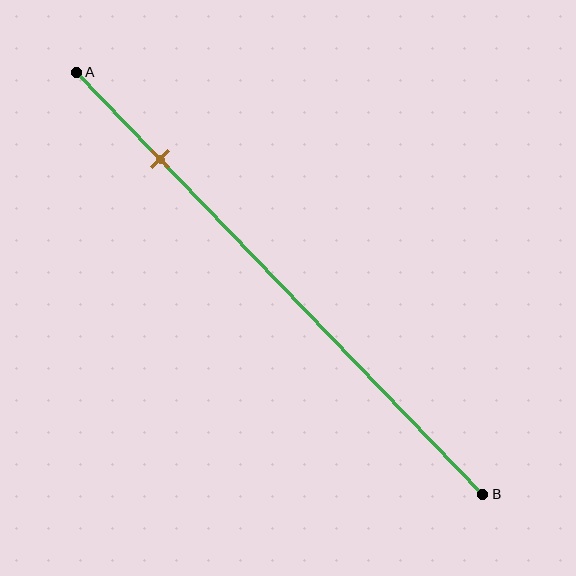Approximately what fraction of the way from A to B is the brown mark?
The brown mark is approximately 20% of the way from A to B.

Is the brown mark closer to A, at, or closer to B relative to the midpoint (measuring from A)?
The brown mark is closer to point A than the midpoint of segment AB.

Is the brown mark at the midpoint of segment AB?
No, the mark is at about 20% from A, not at the 50% midpoint.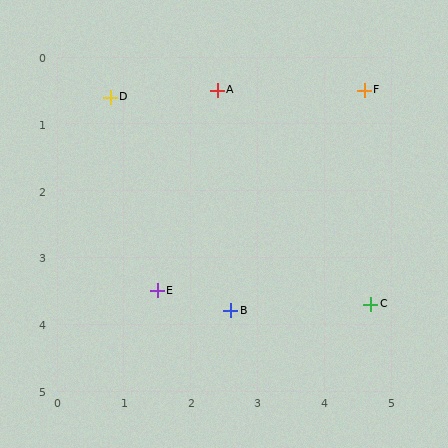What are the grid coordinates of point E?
Point E is at approximately (1.5, 3.5).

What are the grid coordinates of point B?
Point B is at approximately (2.6, 3.8).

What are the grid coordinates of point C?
Point C is at approximately (4.7, 3.7).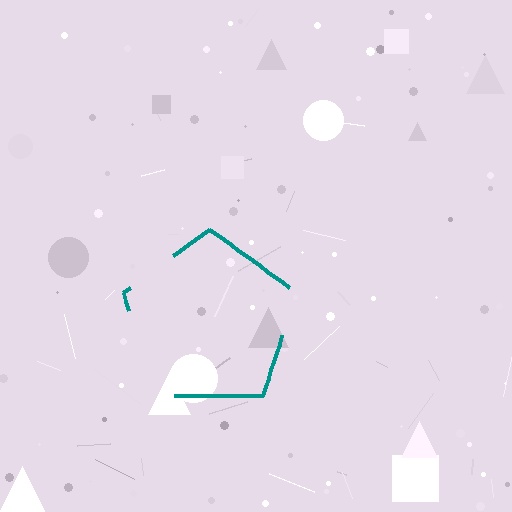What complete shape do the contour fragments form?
The contour fragments form a pentagon.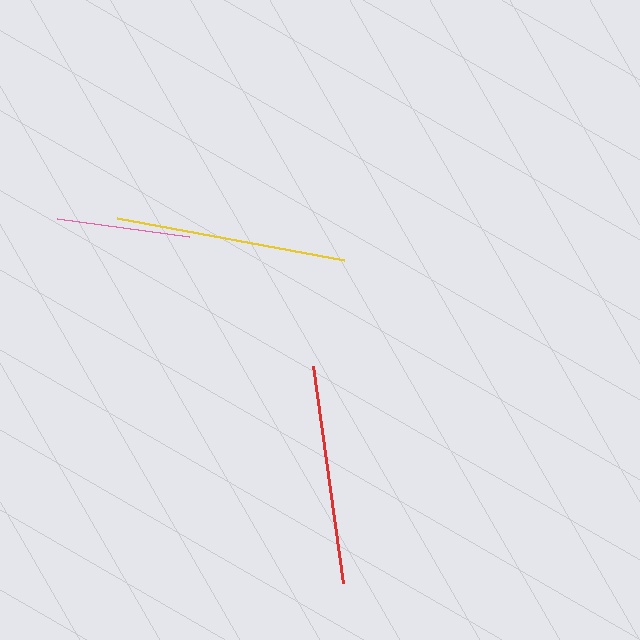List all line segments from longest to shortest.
From longest to shortest: yellow, red, pink.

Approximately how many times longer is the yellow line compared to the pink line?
The yellow line is approximately 1.7 times the length of the pink line.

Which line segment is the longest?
The yellow line is the longest at approximately 231 pixels.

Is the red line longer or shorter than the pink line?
The red line is longer than the pink line.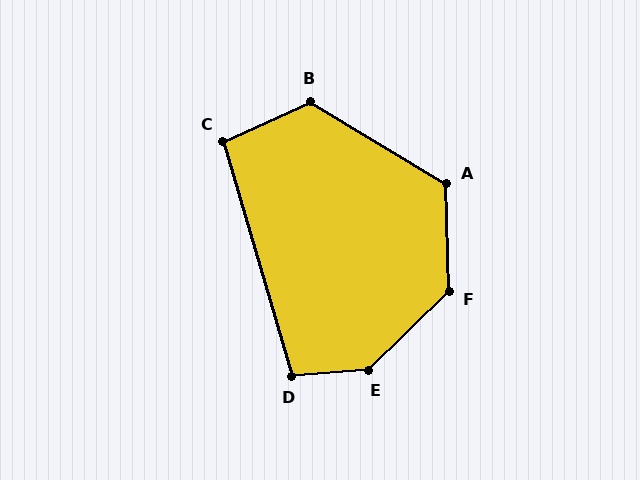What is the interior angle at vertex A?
Approximately 122 degrees (obtuse).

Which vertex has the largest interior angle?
E, at approximately 140 degrees.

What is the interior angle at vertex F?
Approximately 133 degrees (obtuse).